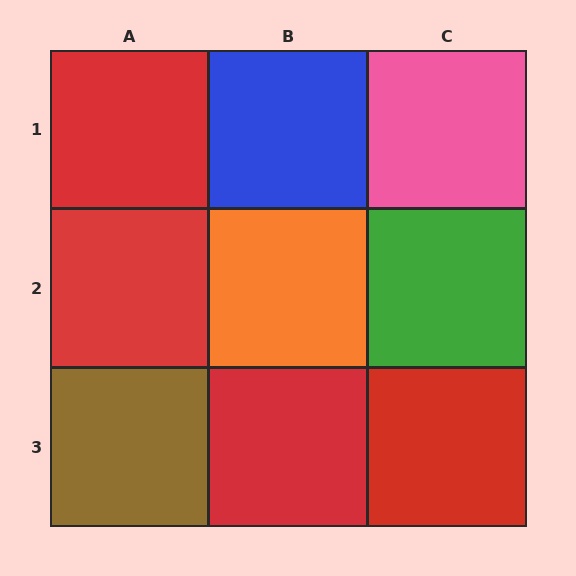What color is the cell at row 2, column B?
Orange.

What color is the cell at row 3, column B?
Red.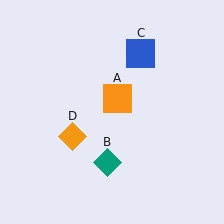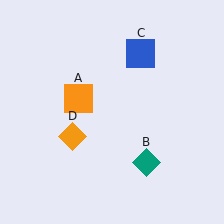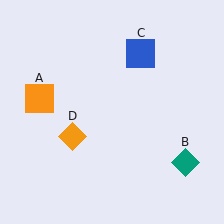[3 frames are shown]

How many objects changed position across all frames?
2 objects changed position: orange square (object A), teal diamond (object B).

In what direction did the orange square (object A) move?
The orange square (object A) moved left.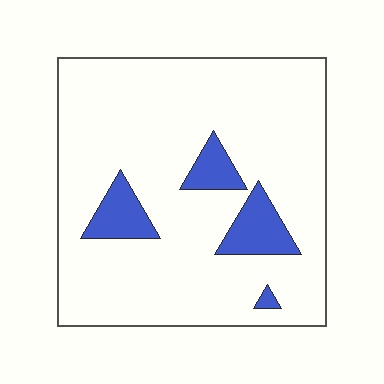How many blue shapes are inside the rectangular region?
4.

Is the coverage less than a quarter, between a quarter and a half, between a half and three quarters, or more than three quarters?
Less than a quarter.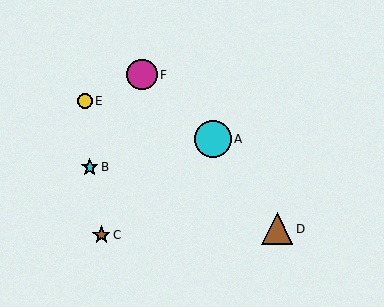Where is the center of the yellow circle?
The center of the yellow circle is at (85, 101).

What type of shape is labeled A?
Shape A is a cyan circle.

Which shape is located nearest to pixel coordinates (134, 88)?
The magenta circle (labeled F) at (142, 75) is nearest to that location.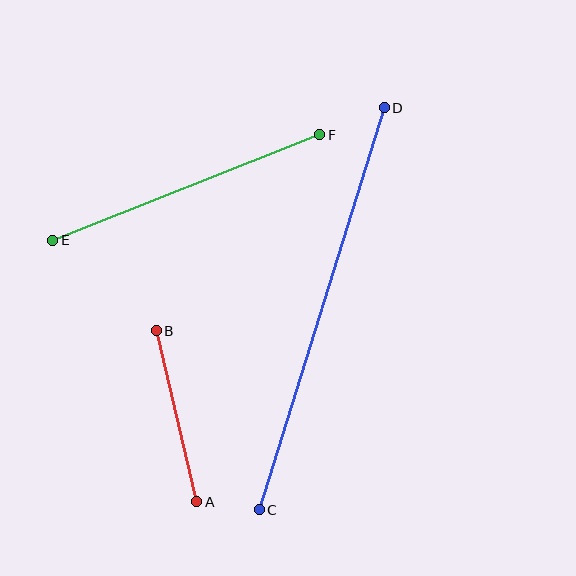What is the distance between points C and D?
The distance is approximately 421 pixels.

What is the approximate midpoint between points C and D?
The midpoint is at approximately (322, 309) pixels.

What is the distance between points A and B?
The distance is approximately 176 pixels.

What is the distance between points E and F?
The distance is approximately 287 pixels.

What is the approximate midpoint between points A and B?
The midpoint is at approximately (176, 416) pixels.